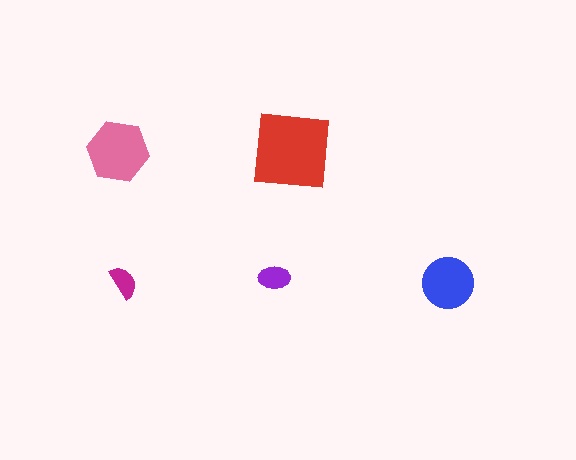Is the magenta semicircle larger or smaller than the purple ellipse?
Smaller.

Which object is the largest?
The red square.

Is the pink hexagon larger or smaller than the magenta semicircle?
Larger.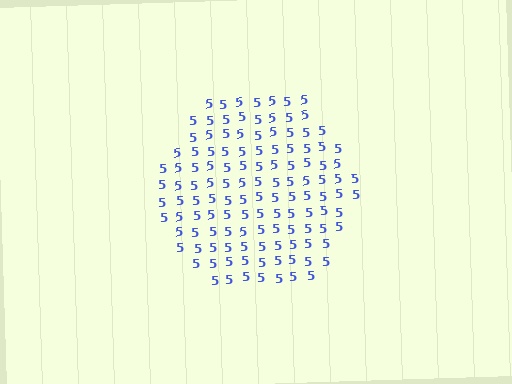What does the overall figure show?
The overall figure shows a hexagon.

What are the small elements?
The small elements are digit 5's.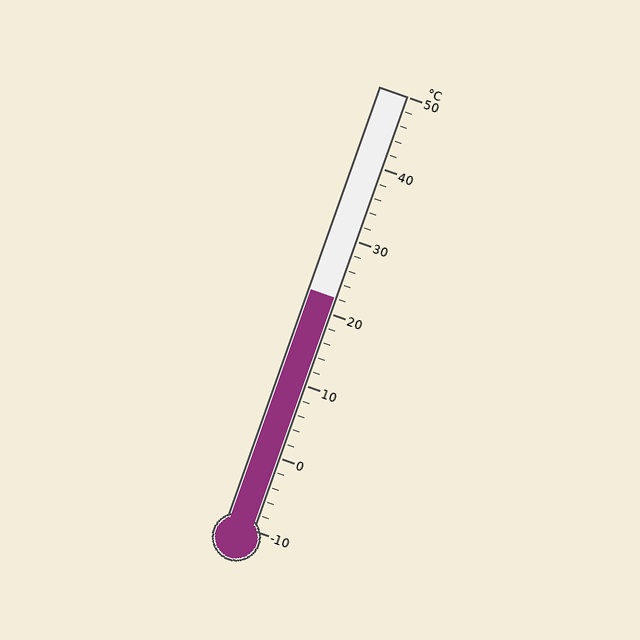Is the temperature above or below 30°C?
The temperature is below 30°C.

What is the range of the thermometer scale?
The thermometer scale ranges from -10°C to 50°C.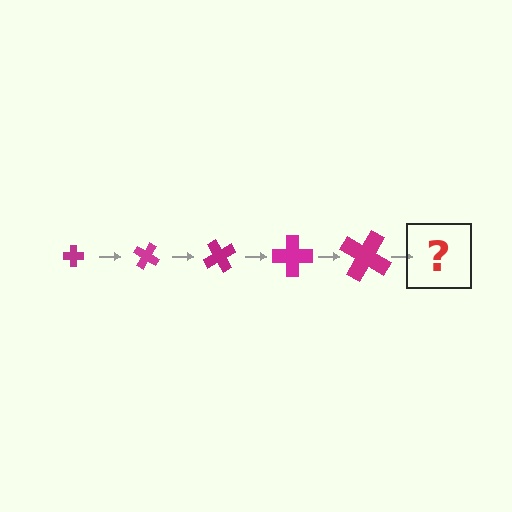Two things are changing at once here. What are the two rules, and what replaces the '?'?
The two rules are that the cross grows larger each step and it rotates 30 degrees each step. The '?' should be a cross, larger than the previous one and rotated 150 degrees from the start.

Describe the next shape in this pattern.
It should be a cross, larger than the previous one and rotated 150 degrees from the start.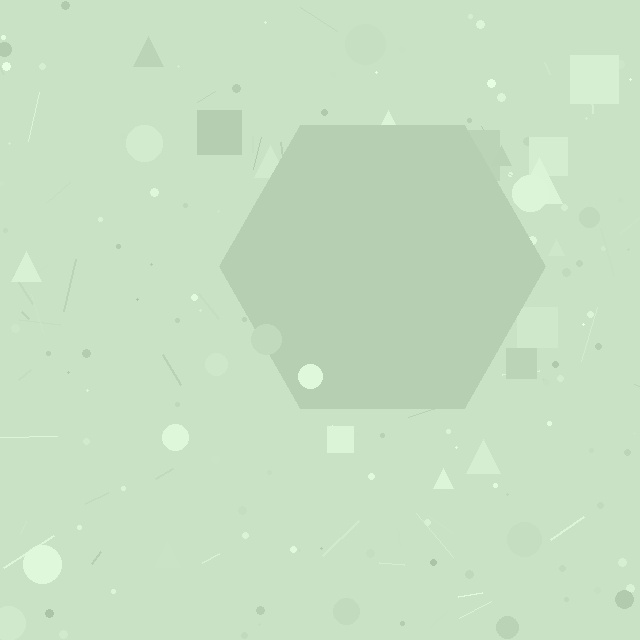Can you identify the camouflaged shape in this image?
The camouflaged shape is a hexagon.